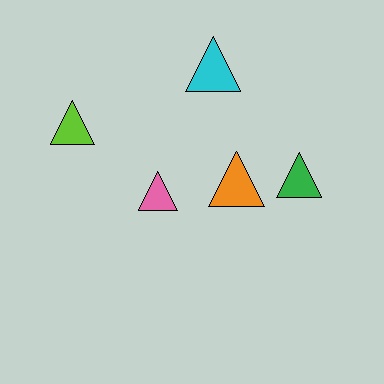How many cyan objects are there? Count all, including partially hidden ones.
There is 1 cyan object.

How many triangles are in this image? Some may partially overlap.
There are 5 triangles.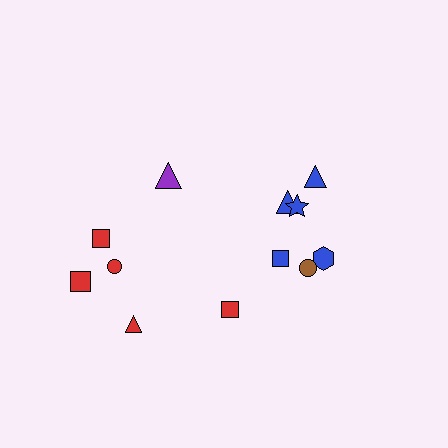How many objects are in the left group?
There are 5 objects.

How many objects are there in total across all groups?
There are 12 objects.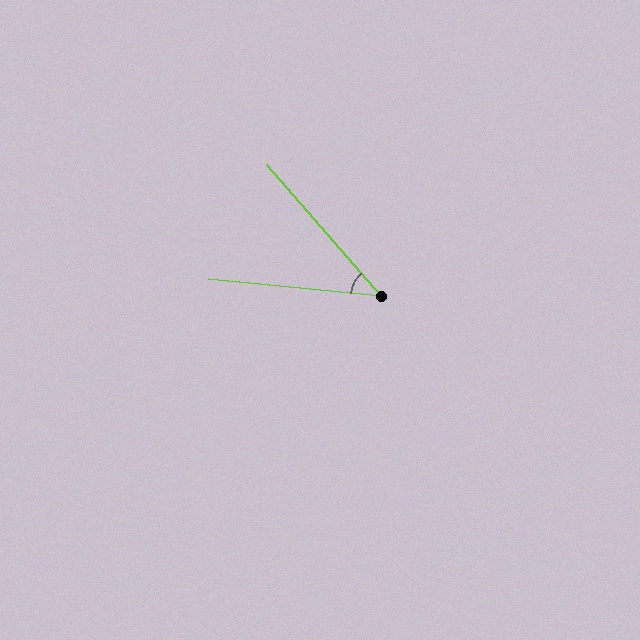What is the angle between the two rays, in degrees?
Approximately 43 degrees.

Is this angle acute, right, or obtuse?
It is acute.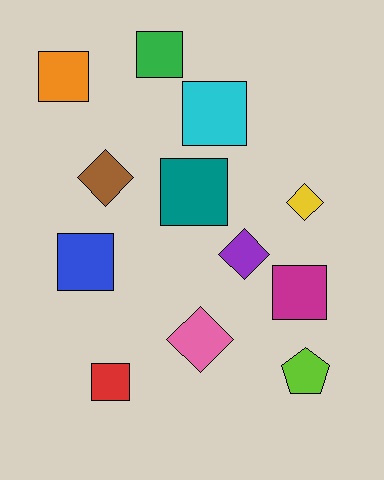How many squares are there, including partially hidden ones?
There are 7 squares.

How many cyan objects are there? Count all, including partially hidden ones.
There is 1 cyan object.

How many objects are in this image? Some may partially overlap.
There are 12 objects.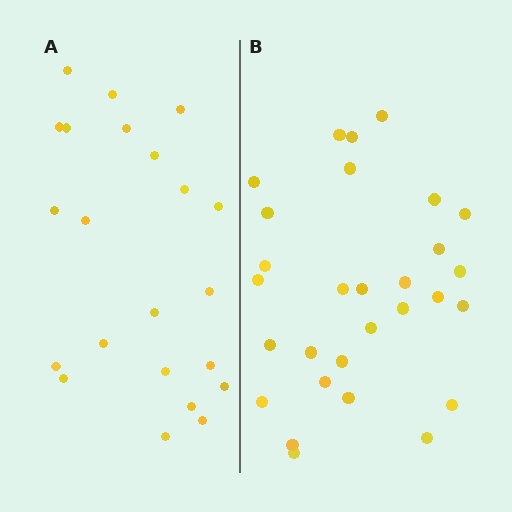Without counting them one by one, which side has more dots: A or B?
Region B (the right region) has more dots.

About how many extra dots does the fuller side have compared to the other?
Region B has roughly 8 or so more dots than region A.